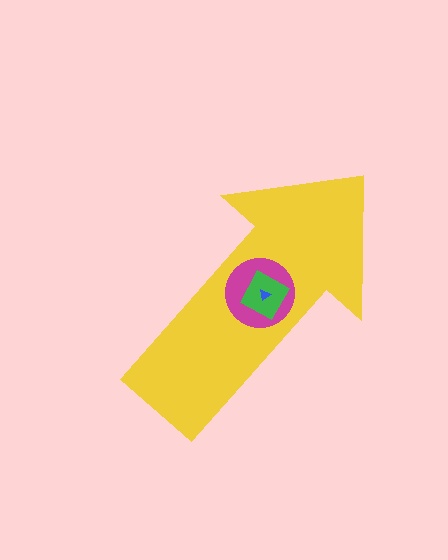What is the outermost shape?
The yellow arrow.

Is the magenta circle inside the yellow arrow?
Yes.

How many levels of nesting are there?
4.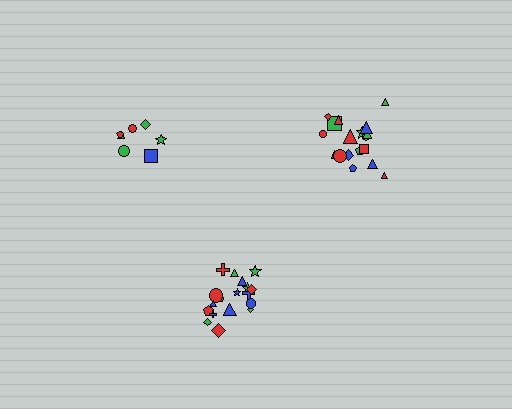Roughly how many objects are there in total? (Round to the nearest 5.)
Roughly 45 objects in total.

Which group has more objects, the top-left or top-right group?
The top-right group.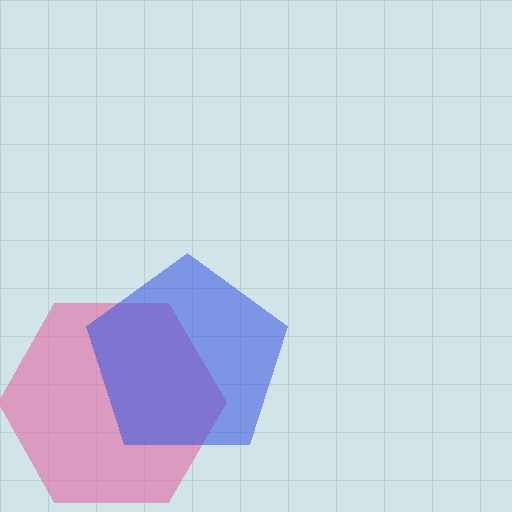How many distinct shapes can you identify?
There are 2 distinct shapes: a pink hexagon, a blue pentagon.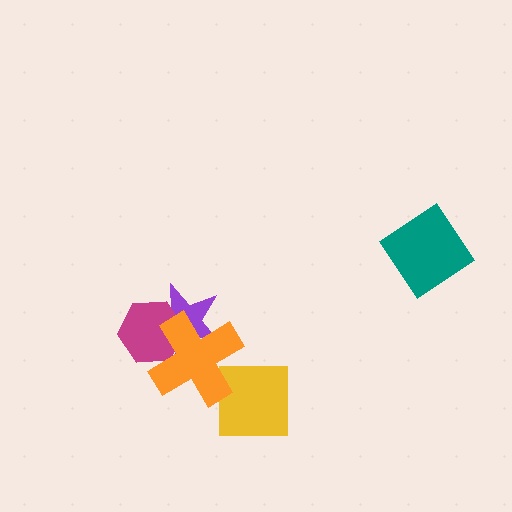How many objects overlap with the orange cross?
3 objects overlap with the orange cross.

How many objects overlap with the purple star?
2 objects overlap with the purple star.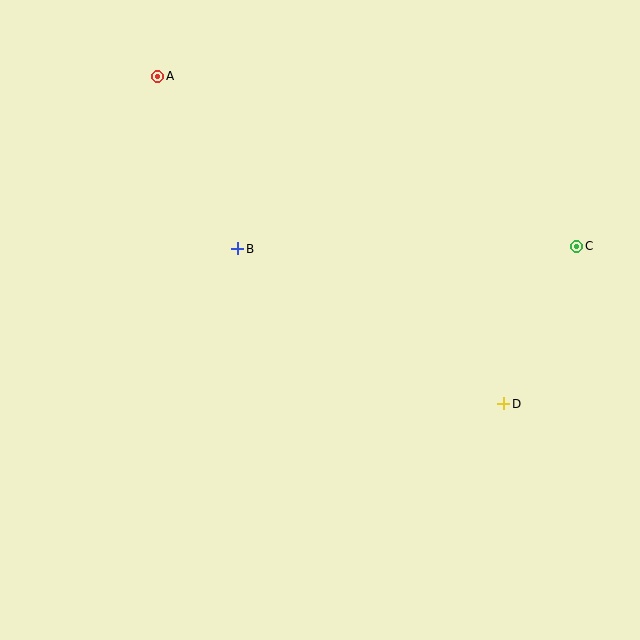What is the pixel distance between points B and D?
The distance between B and D is 308 pixels.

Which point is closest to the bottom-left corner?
Point B is closest to the bottom-left corner.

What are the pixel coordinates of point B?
Point B is at (238, 249).